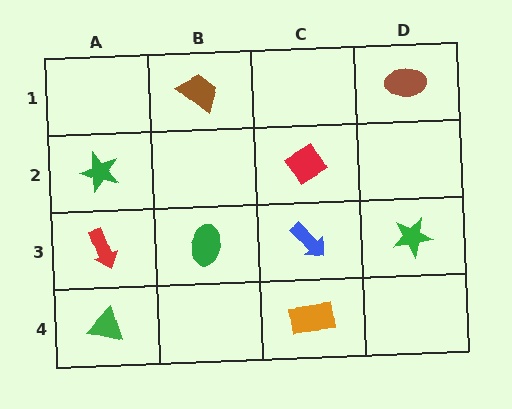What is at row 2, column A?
A green star.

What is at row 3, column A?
A red arrow.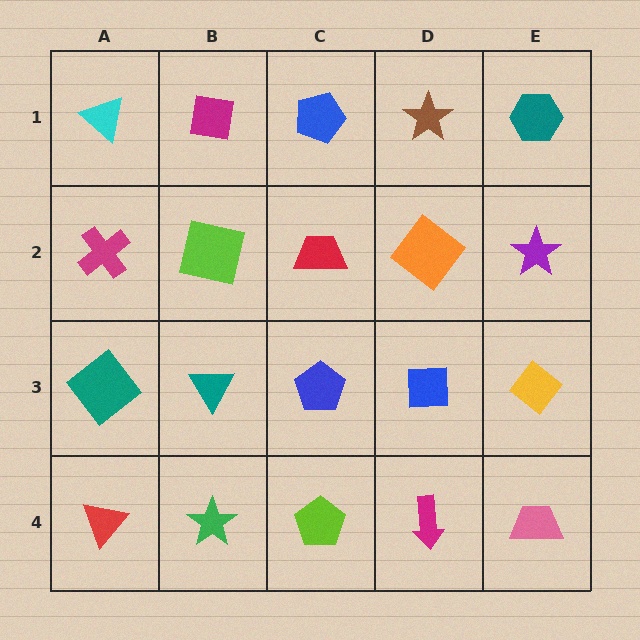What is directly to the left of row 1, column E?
A brown star.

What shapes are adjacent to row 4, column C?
A blue pentagon (row 3, column C), a green star (row 4, column B), a magenta arrow (row 4, column D).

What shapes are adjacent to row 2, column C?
A blue pentagon (row 1, column C), a blue pentagon (row 3, column C), a lime square (row 2, column B), an orange diamond (row 2, column D).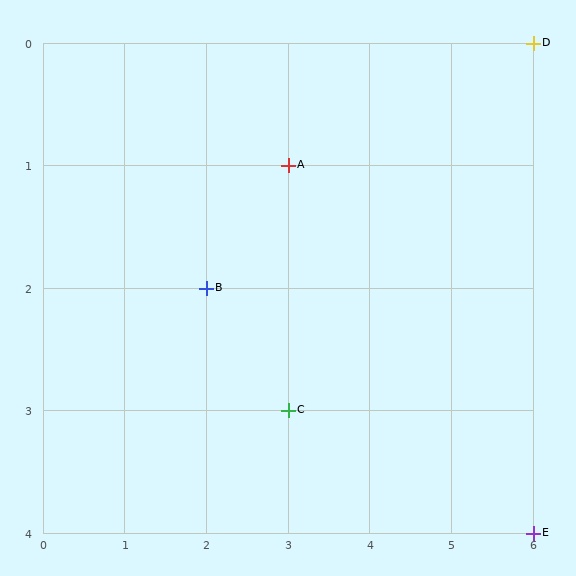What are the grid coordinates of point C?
Point C is at grid coordinates (3, 3).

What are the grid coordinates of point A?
Point A is at grid coordinates (3, 1).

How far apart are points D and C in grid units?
Points D and C are 3 columns and 3 rows apart (about 4.2 grid units diagonally).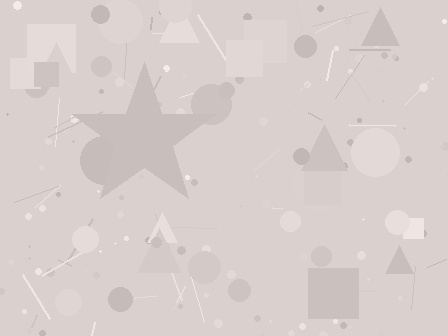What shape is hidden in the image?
A star is hidden in the image.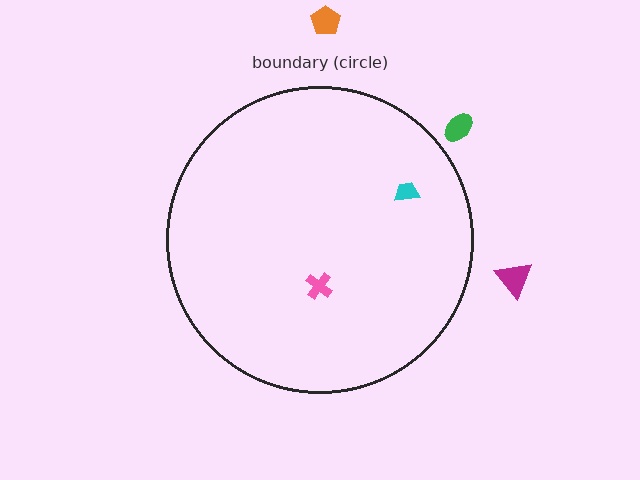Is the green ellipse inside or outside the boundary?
Outside.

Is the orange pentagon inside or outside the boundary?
Outside.